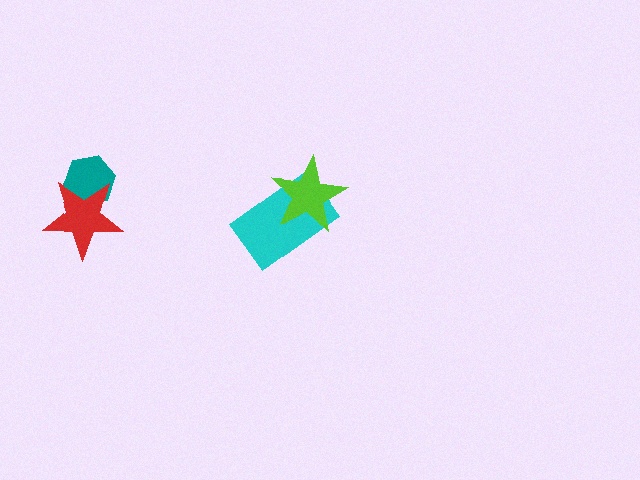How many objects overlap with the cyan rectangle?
1 object overlaps with the cyan rectangle.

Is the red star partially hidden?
No, no other shape covers it.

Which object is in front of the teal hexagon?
The red star is in front of the teal hexagon.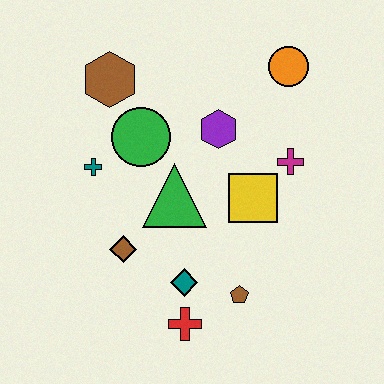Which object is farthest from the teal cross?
The orange circle is farthest from the teal cross.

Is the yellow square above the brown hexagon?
No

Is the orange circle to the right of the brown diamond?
Yes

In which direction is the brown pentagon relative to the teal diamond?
The brown pentagon is to the right of the teal diamond.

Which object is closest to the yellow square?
The magenta cross is closest to the yellow square.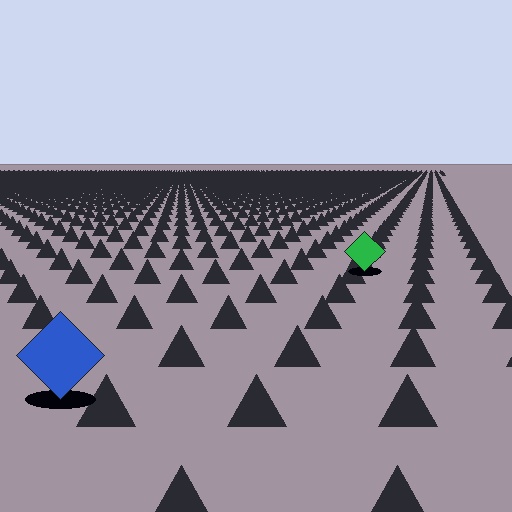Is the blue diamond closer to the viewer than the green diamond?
Yes. The blue diamond is closer — you can tell from the texture gradient: the ground texture is coarser near it.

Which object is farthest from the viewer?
The green diamond is farthest from the viewer. It appears smaller and the ground texture around it is denser.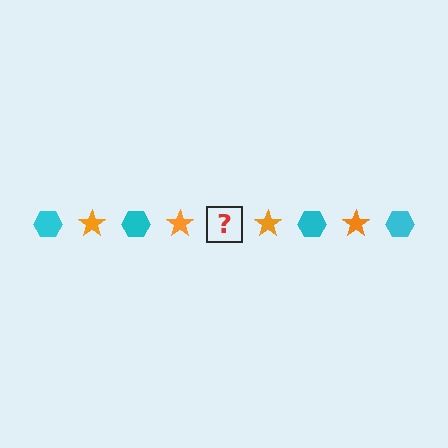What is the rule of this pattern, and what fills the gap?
The rule is that the pattern alternates between cyan hexagon and orange star. The gap should be filled with a cyan hexagon.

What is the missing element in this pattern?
The missing element is a cyan hexagon.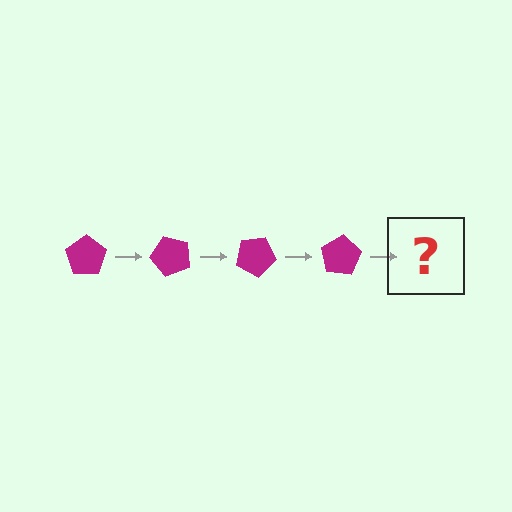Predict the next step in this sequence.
The next step is a magenta pentagon rotated 200 degrees.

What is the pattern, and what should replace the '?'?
The pattern is that the pentagon rotates 50 degrees each step. The '?' should be a magenta pentagon rotated 200 degrees.